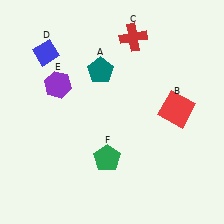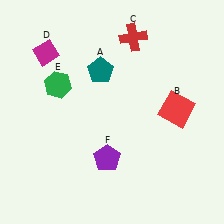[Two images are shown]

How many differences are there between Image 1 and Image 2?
There are 3 differences between the two images.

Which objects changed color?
D changed from blue to magenta. E changed from purple to green. F changed from green to purple.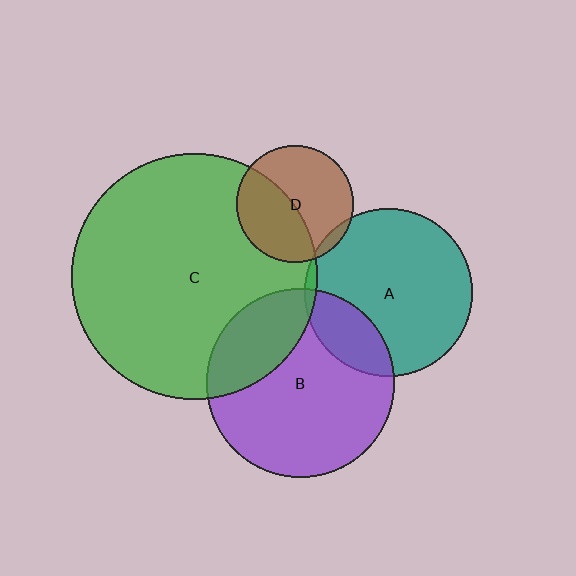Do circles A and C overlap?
Yes.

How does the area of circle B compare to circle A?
Approximately 1.3 times.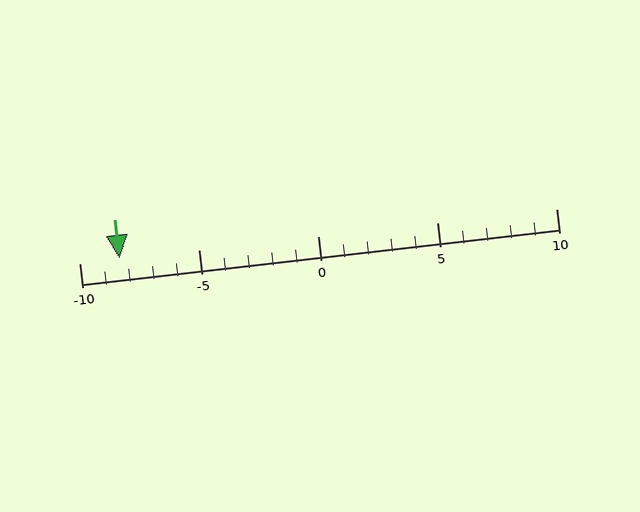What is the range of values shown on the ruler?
The ruler shows values from -10 to 10.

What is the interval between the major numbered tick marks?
The major tick marks are spaced 5 units apart.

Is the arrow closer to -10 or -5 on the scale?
The arrow is closer to -10.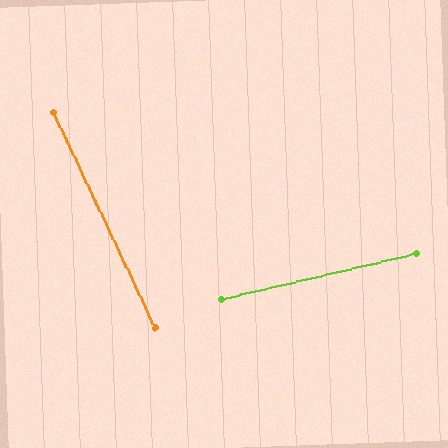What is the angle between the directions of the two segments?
Approximately 78 degrees.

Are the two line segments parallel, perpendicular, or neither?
Neither parallel nor perpendicular — they differ by about 78°.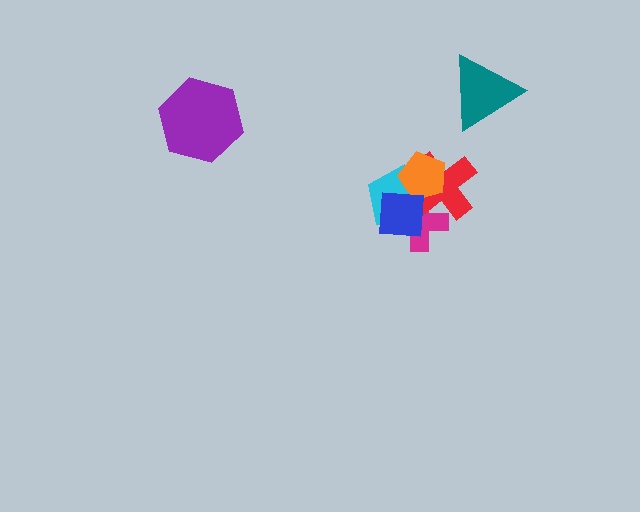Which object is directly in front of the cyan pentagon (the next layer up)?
The magenta cross is directly in front of the cyan pentagon.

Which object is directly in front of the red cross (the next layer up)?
The orange pentagon is directly in front of the red cross.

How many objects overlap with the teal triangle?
0 objects overlap with the teal triangle.